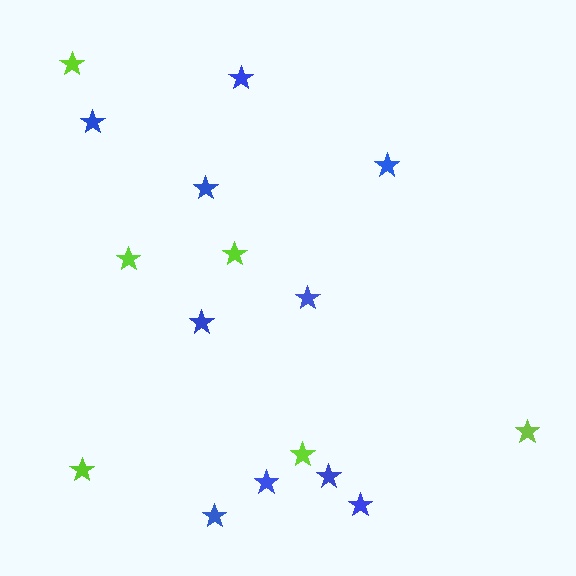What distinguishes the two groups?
There are 2 groups: one group of lime stars (6) and one group of blue stars (10).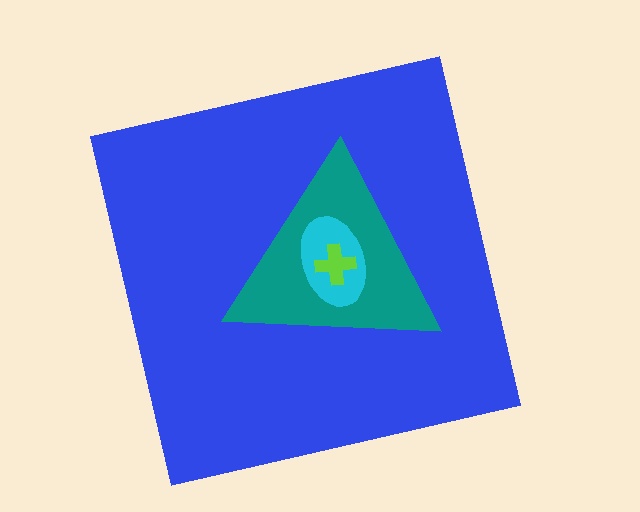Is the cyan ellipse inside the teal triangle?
Yes.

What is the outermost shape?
The blue square.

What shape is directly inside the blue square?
The teal triangle.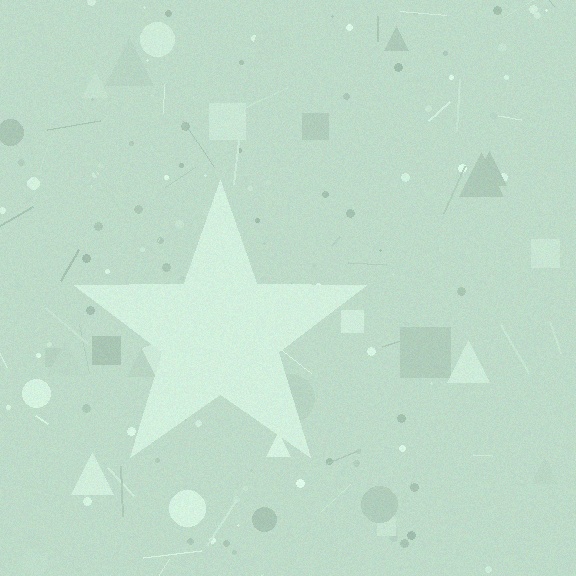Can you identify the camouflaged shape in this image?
The camouflaged shape is a star.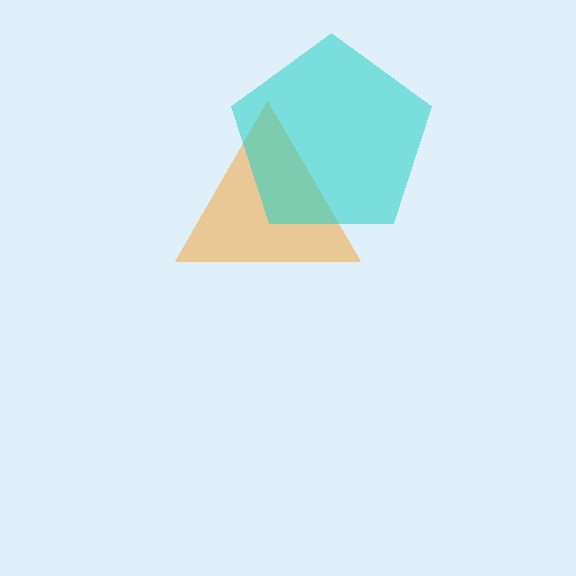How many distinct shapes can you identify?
There are 2 distinct shapes: an orange triangle, a cyan pentagon.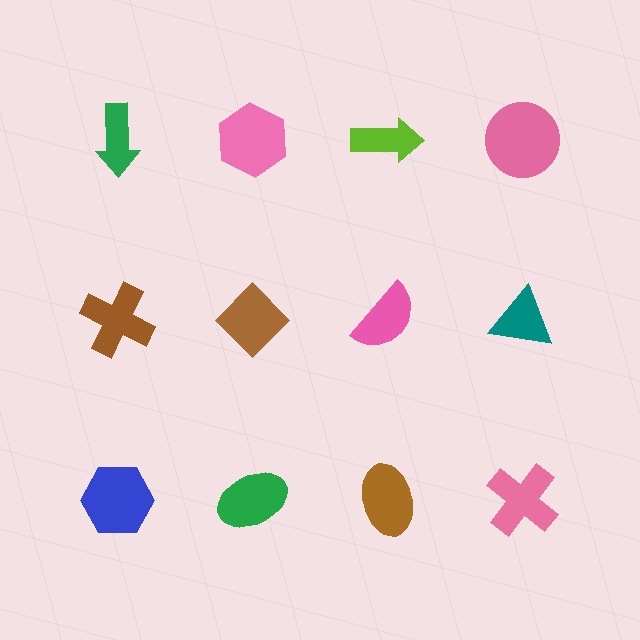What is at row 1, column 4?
A pink circle.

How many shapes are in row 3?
4 shapes.